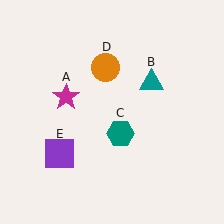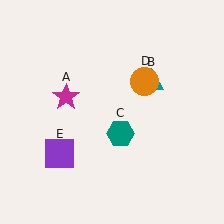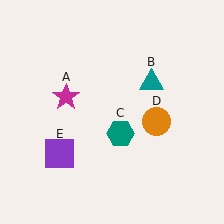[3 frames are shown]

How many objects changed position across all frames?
1 object changed position: orange circle (object D).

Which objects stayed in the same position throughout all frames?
Magenta star (object A) and teal triangle (object B) and teal hexagon (object C) and purple square (object E) remained stationary.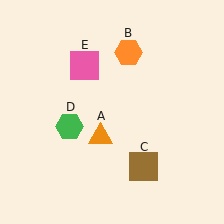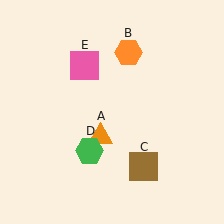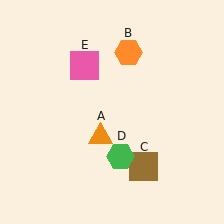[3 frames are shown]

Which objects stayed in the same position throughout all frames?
Orange triangle (object A) and orange hexagon (object B) and brown square (object C) and pink square (object E) remained stationary.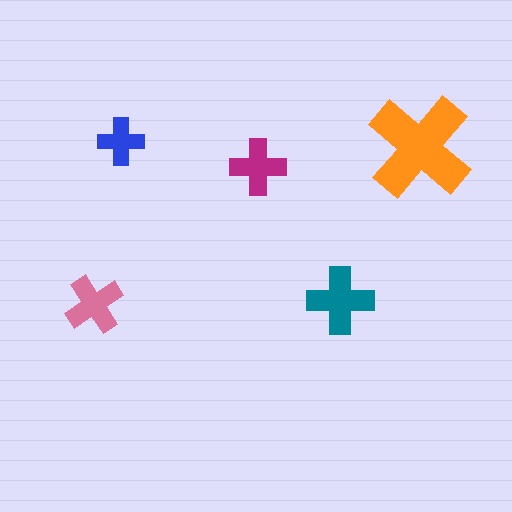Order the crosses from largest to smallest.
the orange one, the teal one, the pink one, the magenta one, the blue one.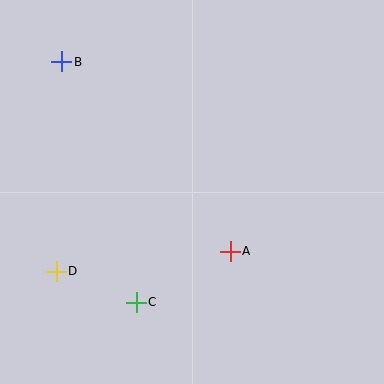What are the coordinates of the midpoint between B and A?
The midpoint between B and A is at (146, 156).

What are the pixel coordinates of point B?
Point B is at (62, 62).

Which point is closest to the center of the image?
Point A at (230, 251) is closest to the center.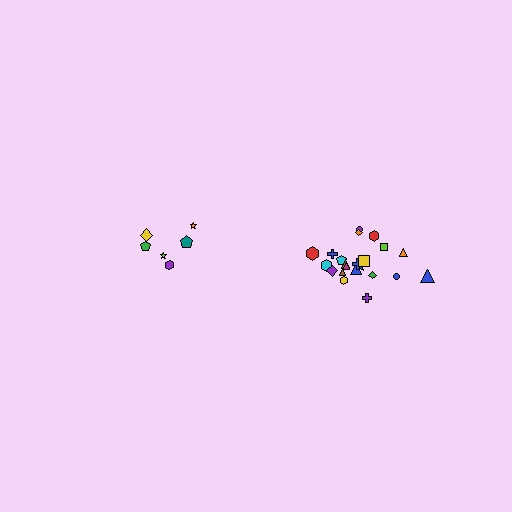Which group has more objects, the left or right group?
The right group.